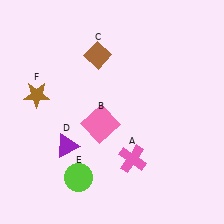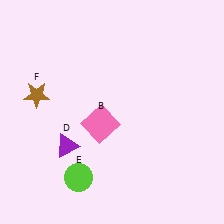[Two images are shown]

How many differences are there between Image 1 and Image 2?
There are 2 differences between the two images.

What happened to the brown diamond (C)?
The brown diamond (C) was removed in Image 2. It was in the top-left area of Image 1.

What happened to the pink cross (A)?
The pink cross (A) was removed in Image 2. It was in the bottom-right area of Image 1.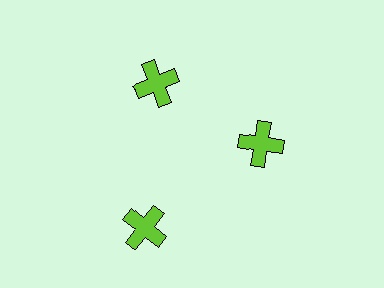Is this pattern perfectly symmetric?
No. The 3 lime crosses are arranged in a ring, but one element near the 7 o'clock position is pushed outward from the center, breaking the 3-fold rotational symmetry.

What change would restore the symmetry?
The symmetry would be restored by moving it inward, back onto the ring so that all 3 crosses sit at equal angles and equal distance from the center.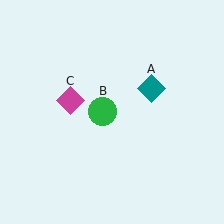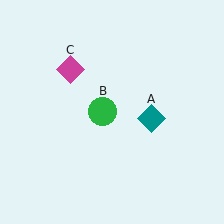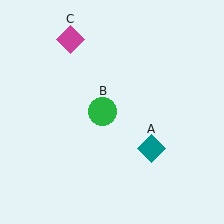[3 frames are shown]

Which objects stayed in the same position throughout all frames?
Green circle (object B) remained stationary.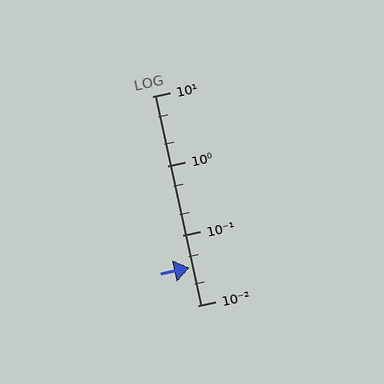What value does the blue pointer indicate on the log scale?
The pointer indicates approximately 0.035.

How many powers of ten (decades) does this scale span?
The scale spans 3 decades, from 0.01 to 10.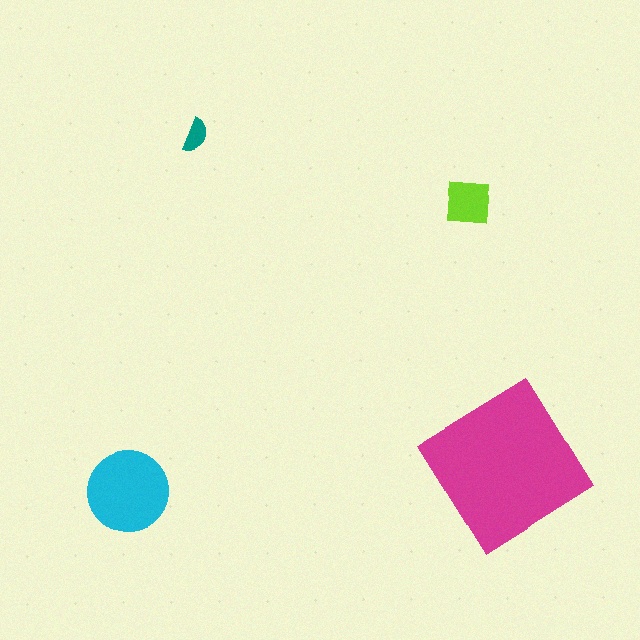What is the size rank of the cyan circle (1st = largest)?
2nd.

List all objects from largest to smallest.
The magenta diamond, the cyan circle, the lime square, the teal semicircle.